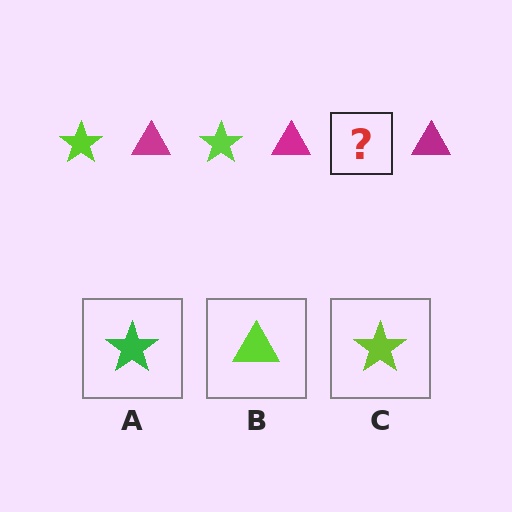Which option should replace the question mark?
Option C.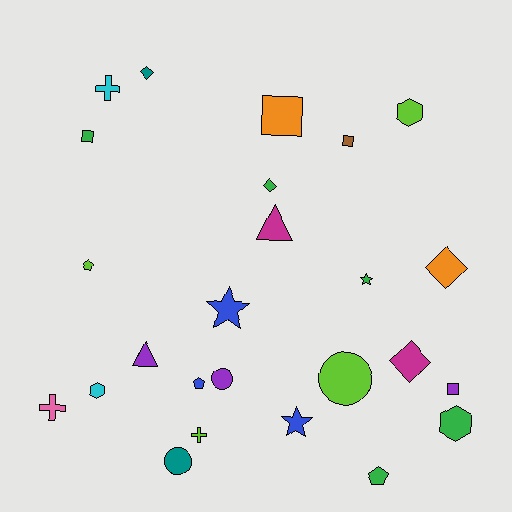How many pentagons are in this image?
There are 3 pentagons.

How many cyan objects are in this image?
There are 2 cyan objects.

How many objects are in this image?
There are 25 objects.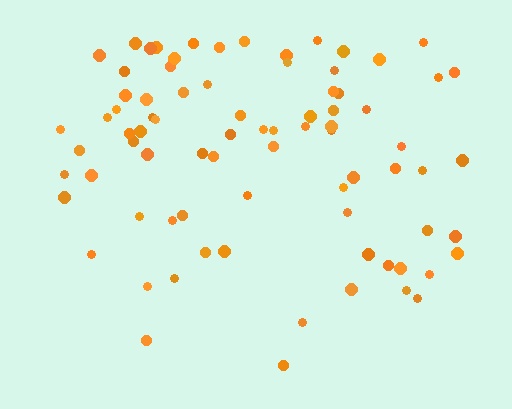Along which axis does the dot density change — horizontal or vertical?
Vertical.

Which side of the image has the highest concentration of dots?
The top.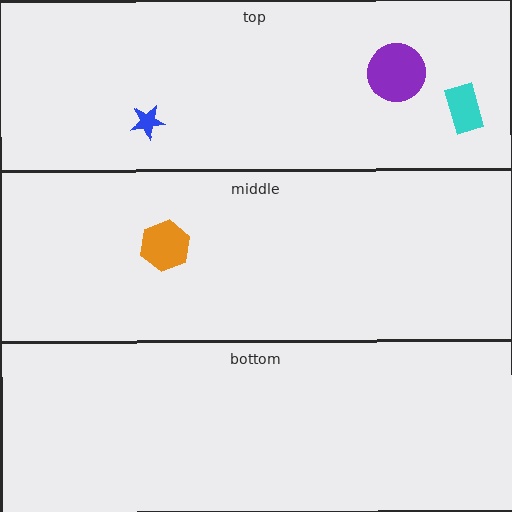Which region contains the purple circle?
The top region.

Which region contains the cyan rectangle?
The top region.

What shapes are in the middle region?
The orange hexagon.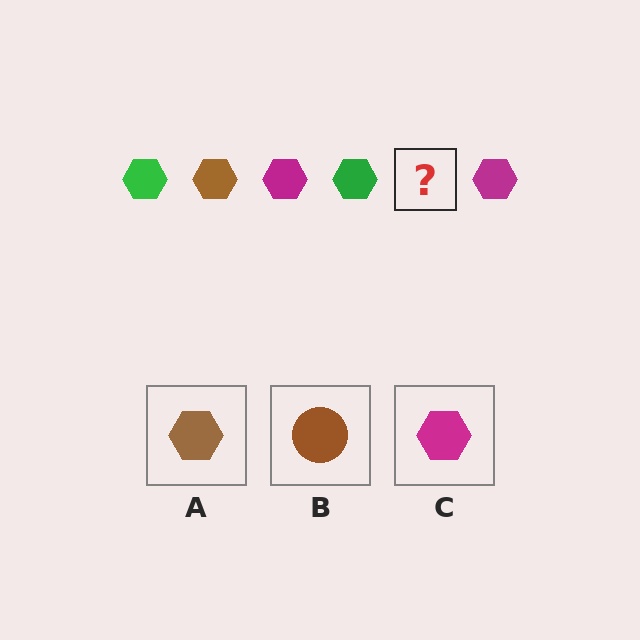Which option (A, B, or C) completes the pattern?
A.